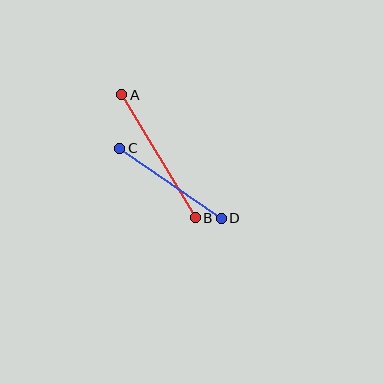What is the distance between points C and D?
The distance is approximately 123 pixels.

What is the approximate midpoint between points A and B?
The midpoint is at approximately (158, 156) pixels.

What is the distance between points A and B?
The distance is approximately 144 pixels.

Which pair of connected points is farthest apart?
Points A and B are farthest apart.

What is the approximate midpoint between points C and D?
The midpoint is at approximately (170, 183) pixels.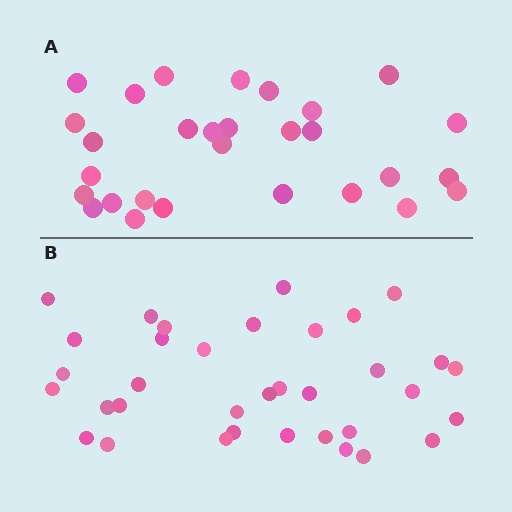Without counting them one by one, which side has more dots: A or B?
Region B (the bottom region) has more dots.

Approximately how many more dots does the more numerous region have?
Region B has about 6 more dots than region A.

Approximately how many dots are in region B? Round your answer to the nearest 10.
About 40 dots. (The exact count is 35, which rounds to 40.)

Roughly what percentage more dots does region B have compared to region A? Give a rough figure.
About 20% more.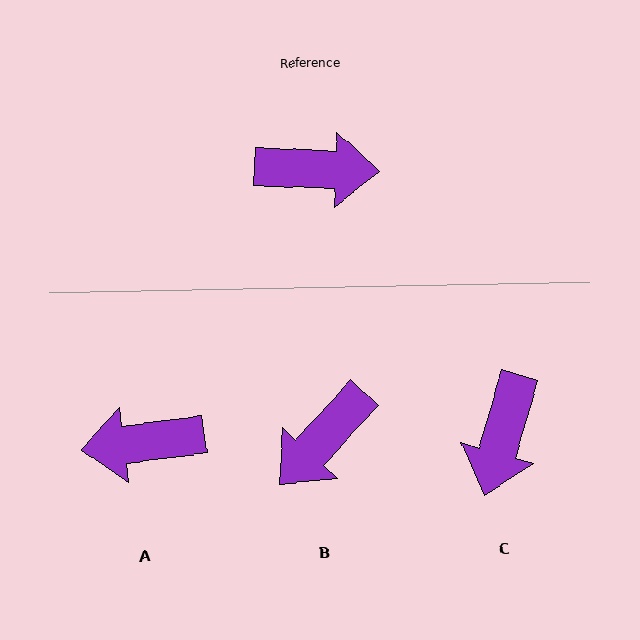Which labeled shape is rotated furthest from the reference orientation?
A, about 170 degrees away.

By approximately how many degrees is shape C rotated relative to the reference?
Approximately 104 degrees clockwise.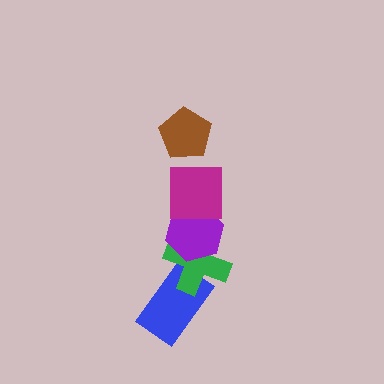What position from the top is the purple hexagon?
The purple hexagon is 3rd from the top.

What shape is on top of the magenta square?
The brown pentagon is on top of the magenta square.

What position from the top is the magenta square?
The magenta square is 2nd from the top.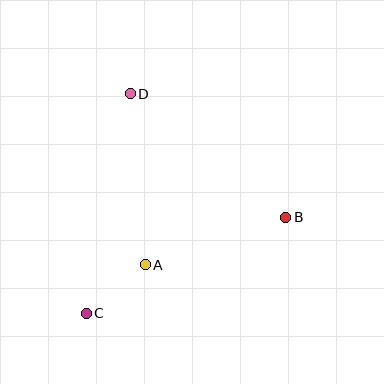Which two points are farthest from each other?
Points C and D are farthest from each other.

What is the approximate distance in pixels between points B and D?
The distance between B and D is approximately 199 pixels.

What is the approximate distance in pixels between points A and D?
The distance between A and D is approximately 172 pixels.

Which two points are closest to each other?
Points A and C are closest to each other.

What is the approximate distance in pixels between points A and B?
The distance between A and B is approximately 148 pixels.